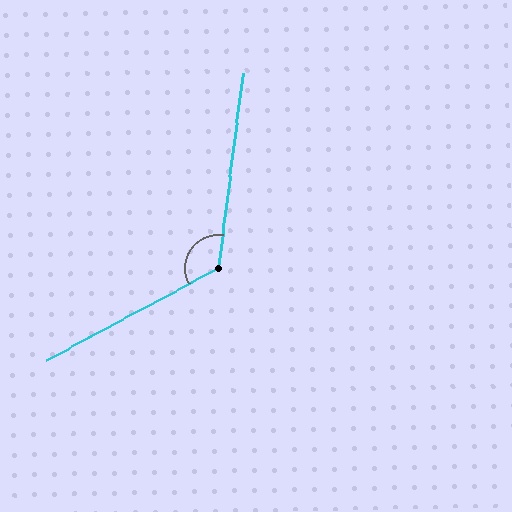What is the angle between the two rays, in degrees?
Approximately 126 degrees.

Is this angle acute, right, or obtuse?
It is obtuse.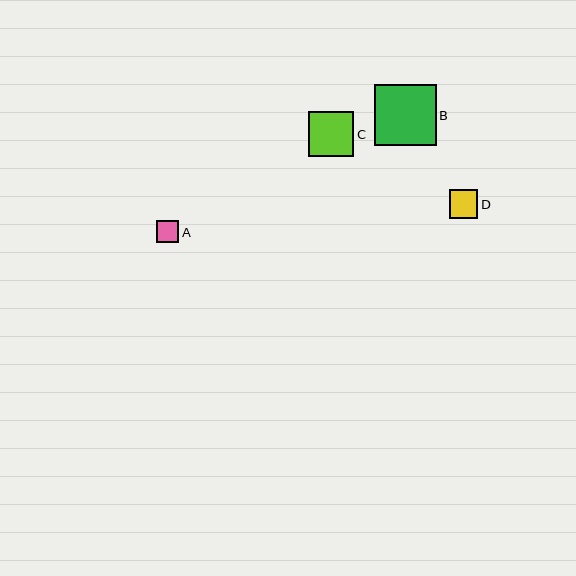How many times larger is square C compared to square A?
Square C is approximately 2.1 times the size of square A.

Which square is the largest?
Square B is the largest with a size of approximately 61 pixels.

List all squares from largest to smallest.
From largest to smallest: B, C, D, A.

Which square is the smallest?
Square A is the smallest with a size of approximately 22 pixels.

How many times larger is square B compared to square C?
Square B is approximately 1.4 times the size of square C.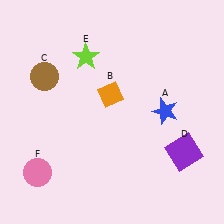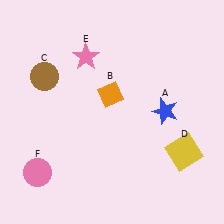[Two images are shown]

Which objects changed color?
D changed from purple to yellow. E changed from lime to pink.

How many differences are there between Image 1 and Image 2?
There are 2 differences between the two images.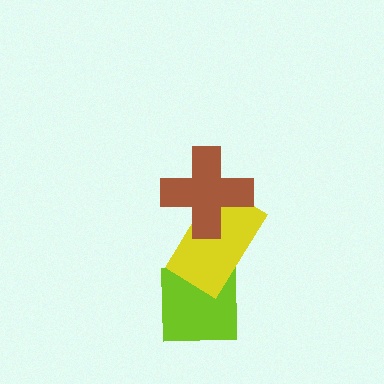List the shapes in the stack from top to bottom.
From top to bottom: the brown cross, the yellow rectangle, the lime square.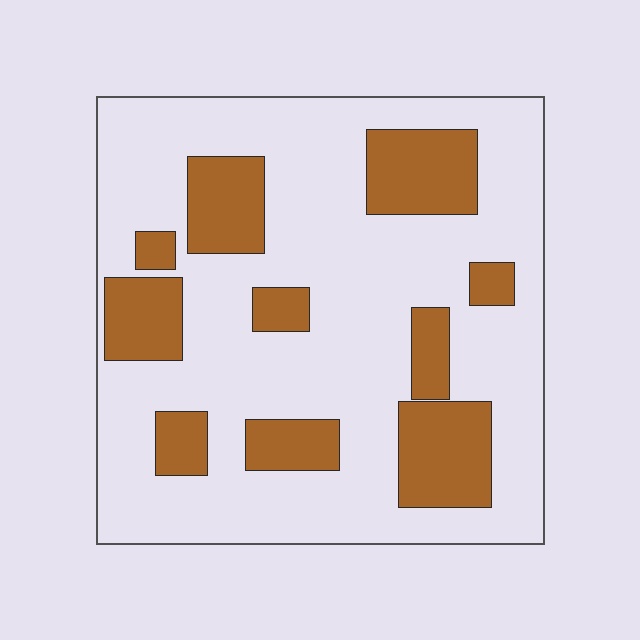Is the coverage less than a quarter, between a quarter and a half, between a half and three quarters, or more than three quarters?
Between a quarter and a half.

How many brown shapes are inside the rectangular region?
10.